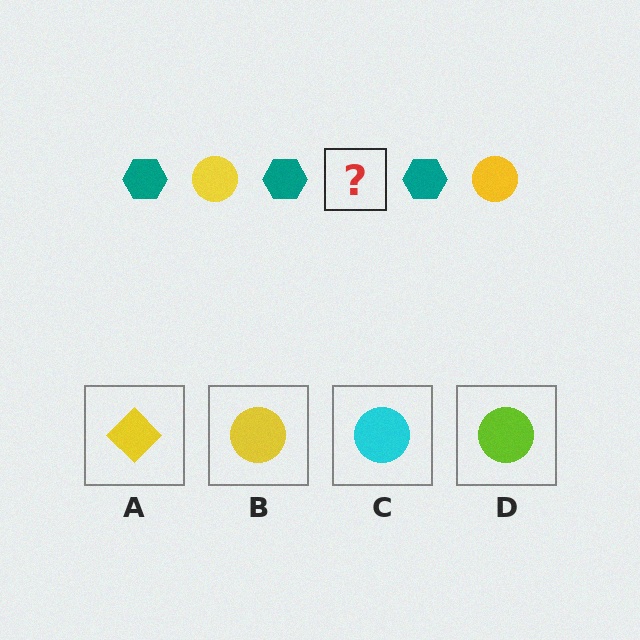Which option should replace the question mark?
Option B.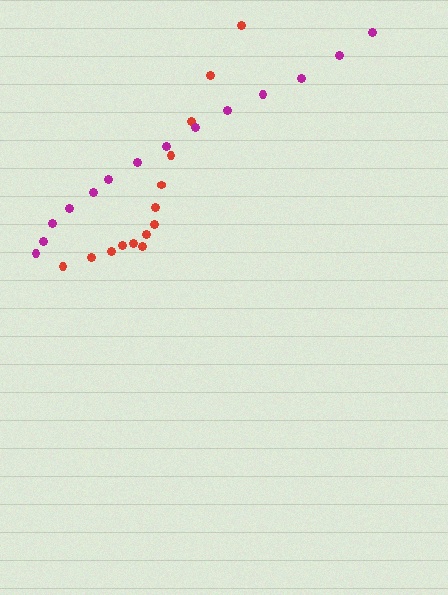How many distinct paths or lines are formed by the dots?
There are 2 distinct paths.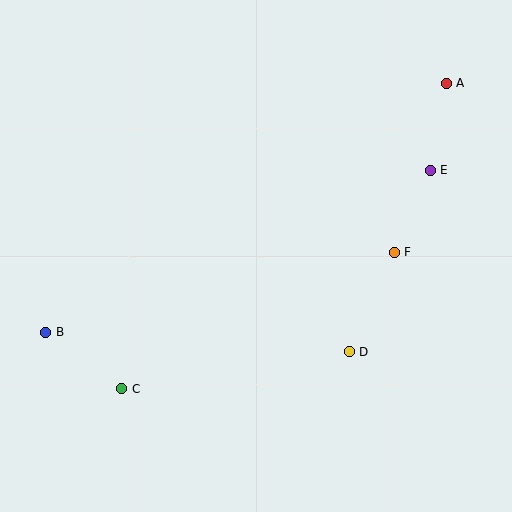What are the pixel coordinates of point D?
Point D is at (349, 352).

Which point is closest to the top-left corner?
Point B is closest to the top-left corner.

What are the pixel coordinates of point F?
Point F is at (394, 252).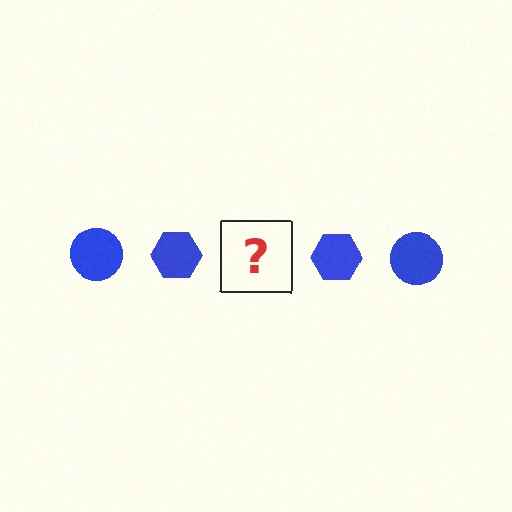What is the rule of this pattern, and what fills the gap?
The rule is that the pattern cycles through circle, hexagon shapes in blue. The gap should be filled with a blue circle.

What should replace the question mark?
The question mark should be replaced with a blue circle.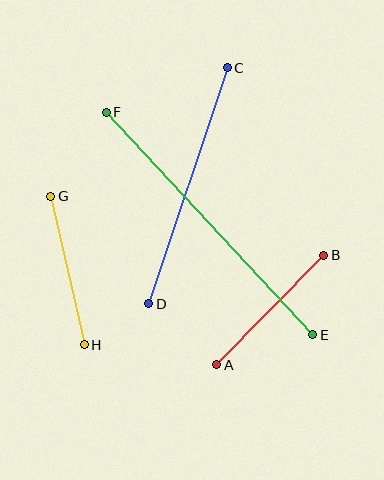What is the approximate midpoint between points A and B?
The midpoint is at approximately (270, 310) pixels.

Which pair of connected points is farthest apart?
Points E and F are farthest apart.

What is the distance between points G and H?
The distance is approximately 152 pixels.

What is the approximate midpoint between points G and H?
The midpoint is at approximately (68, 271) pixels.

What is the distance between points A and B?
The distance is approximately 153 pixels.